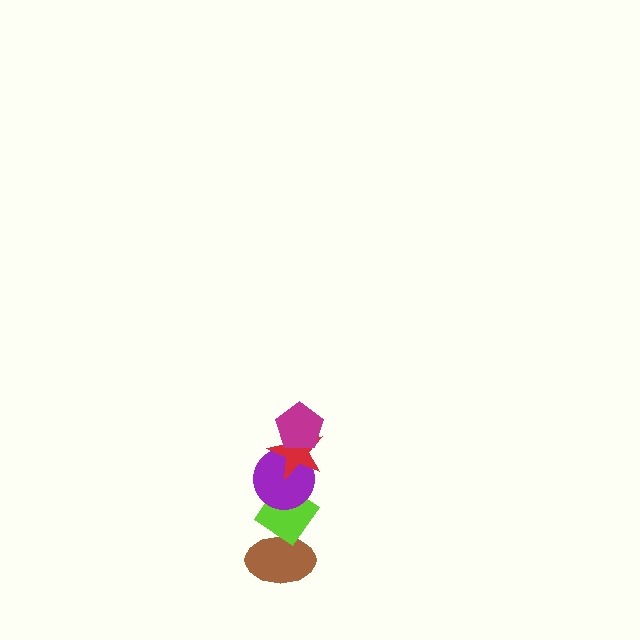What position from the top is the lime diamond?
The lime diamond is 4th from the top.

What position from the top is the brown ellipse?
The brown ellipse is 5th from the top.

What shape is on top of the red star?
The magenta pentagon is on top of the red star.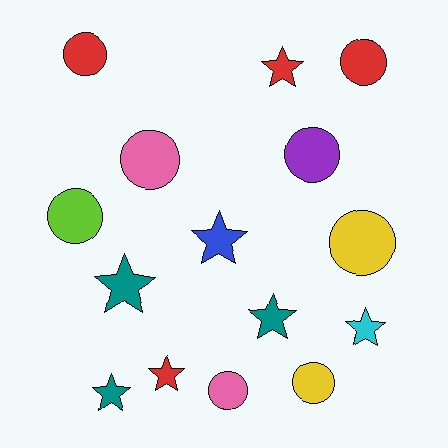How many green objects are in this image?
There are no green objects.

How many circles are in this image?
There are 8 circles.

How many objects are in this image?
There are 15 objects.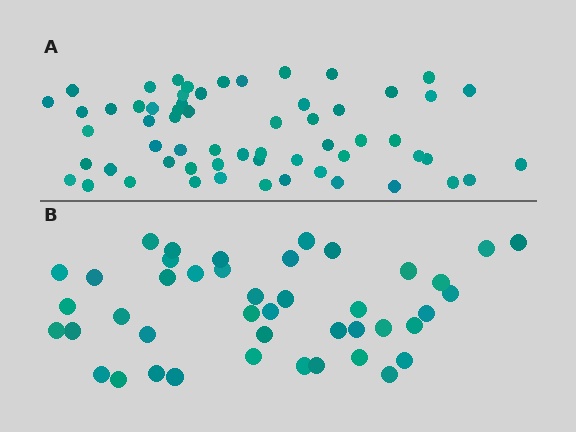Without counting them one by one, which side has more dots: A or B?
Region A (the top region) has more dots.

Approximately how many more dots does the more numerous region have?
Region A has approximately 15 more dots than region B.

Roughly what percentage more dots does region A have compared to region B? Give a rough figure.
About 40% more.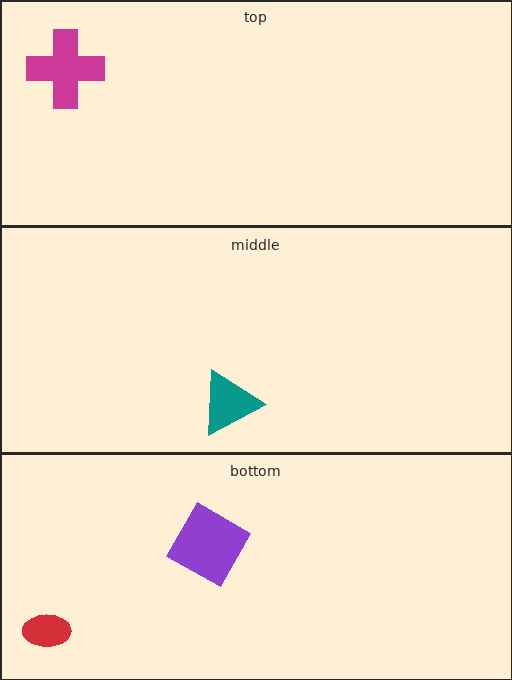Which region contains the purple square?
The bottom region.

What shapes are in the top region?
The magenta cross.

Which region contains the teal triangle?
The middle region.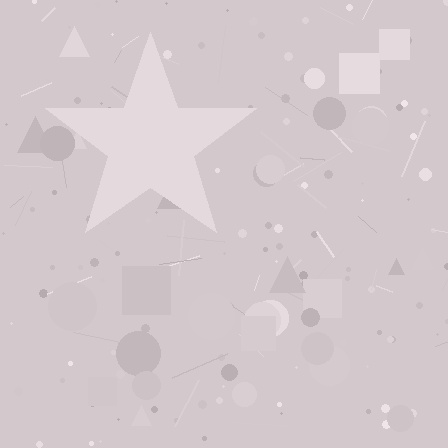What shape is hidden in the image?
A star is hidden in the image.